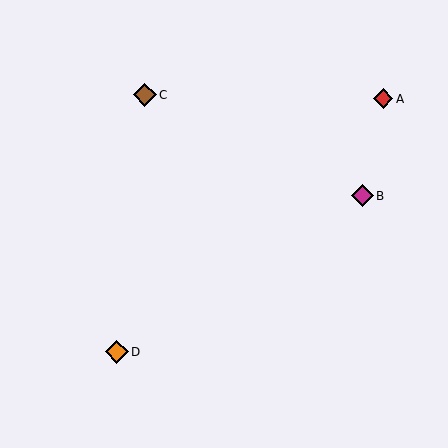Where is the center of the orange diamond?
The center of the orange diamond is at (117, 352).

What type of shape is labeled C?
Shape C is a brown diamond.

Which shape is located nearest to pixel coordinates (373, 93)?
The red diamond (labeled A) at (383, 99) is nearest to that location.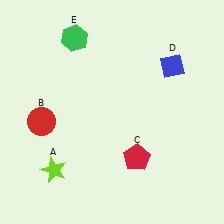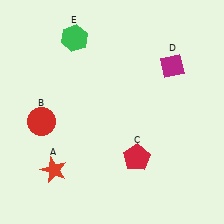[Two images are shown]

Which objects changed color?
A changed from lime to red. D changed from blue to magenta.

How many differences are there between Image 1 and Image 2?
There are 2 differences between the two images.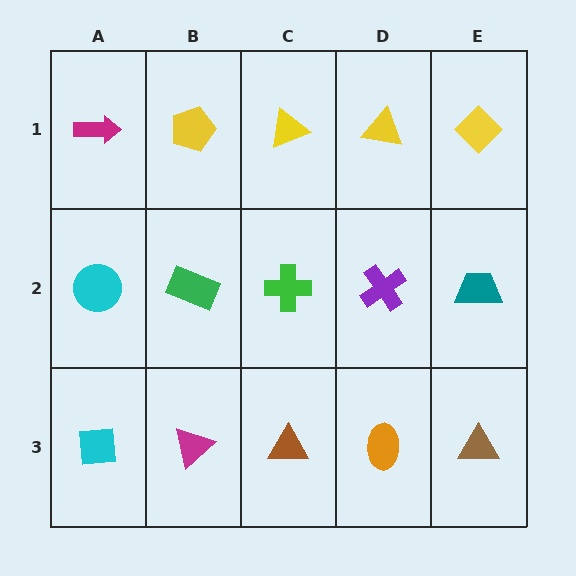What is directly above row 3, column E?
A teal trapezoid.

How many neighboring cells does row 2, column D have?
4.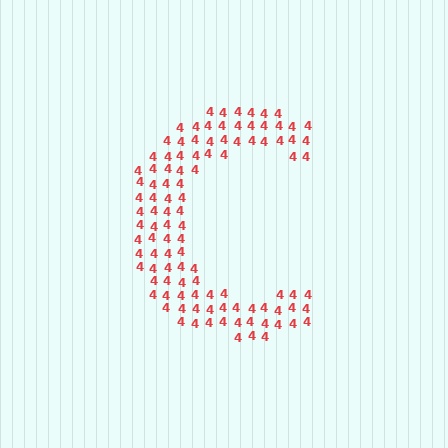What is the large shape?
The large shape is the letter C.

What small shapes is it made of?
It is made of small digit 4's.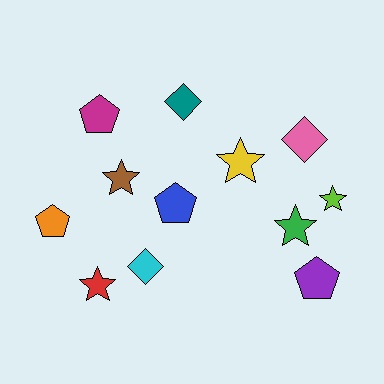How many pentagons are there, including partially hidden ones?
There are 4 pentagons.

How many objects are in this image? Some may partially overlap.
There are 12 objects.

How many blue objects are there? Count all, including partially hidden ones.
There is 1 blue object.